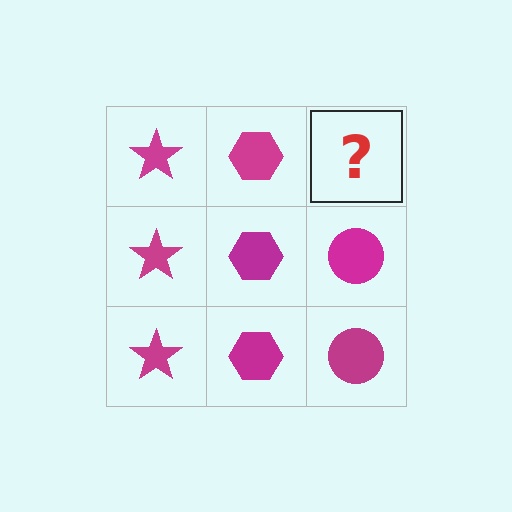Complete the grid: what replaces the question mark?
The question mark should be replaced with a magenta circle.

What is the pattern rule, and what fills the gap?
The rule is that each column has a consistent shape. The gap should be filled with a magenta circle.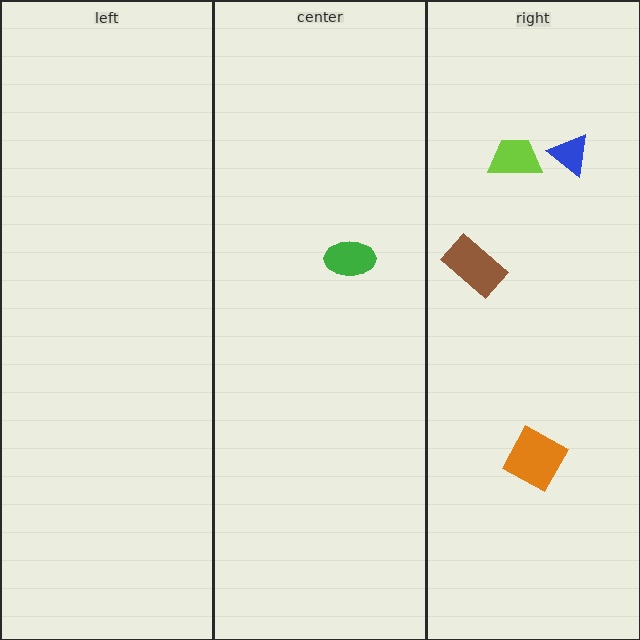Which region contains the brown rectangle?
The right region.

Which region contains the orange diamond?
The right region.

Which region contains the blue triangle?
The right region.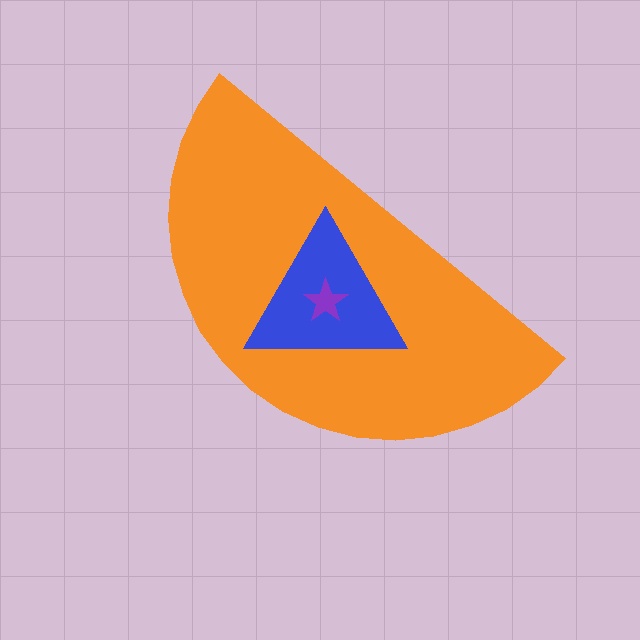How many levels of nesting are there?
3.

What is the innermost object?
The purple star.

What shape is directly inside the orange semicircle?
The blue triangle.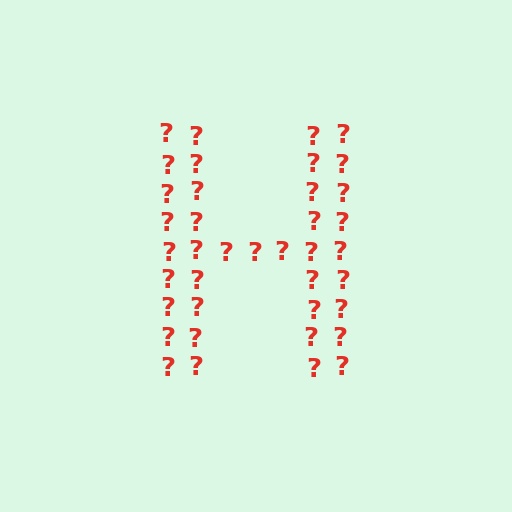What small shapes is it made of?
It is made of small question marks.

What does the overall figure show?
The overall figure shows the letter H.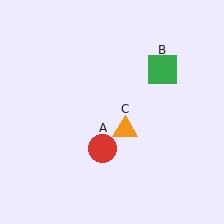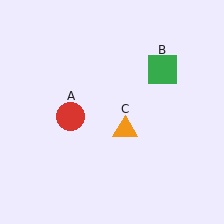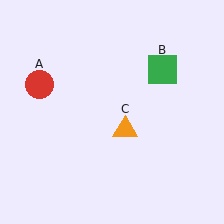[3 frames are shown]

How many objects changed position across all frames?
1 object changed position: red circle (object A).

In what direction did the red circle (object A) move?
The red circle (object A) moved up and to the left.